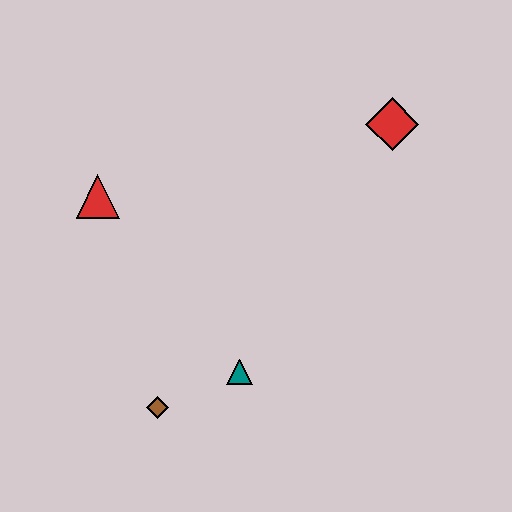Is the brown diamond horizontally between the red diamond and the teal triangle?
No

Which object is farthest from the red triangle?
The red diamond is farthest from the red triangle.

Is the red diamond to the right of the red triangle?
Yes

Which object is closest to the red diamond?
The teal triangle is closest to the red diamond.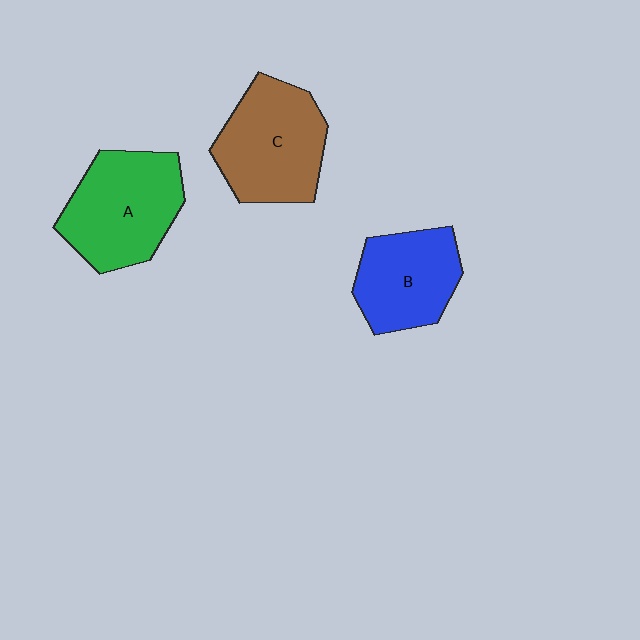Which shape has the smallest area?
Shape B (blue).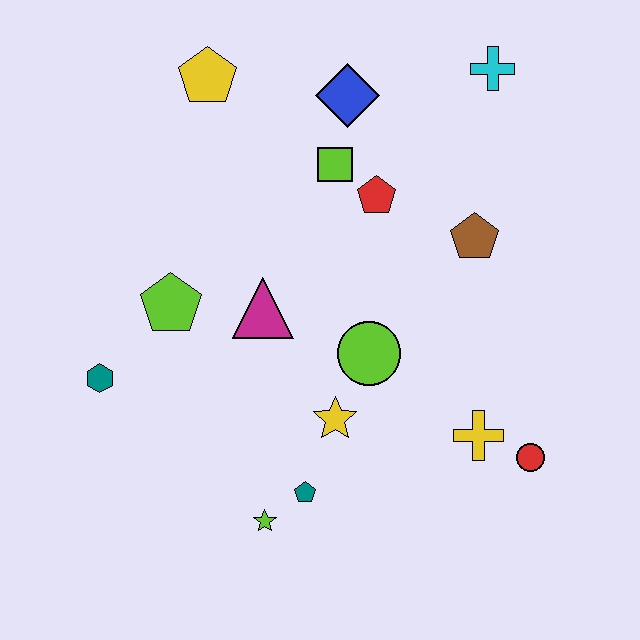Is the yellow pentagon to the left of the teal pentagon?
Yes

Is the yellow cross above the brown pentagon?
No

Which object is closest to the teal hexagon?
The lime pentagon is closest to the teal hexagon.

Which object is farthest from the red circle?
The yellow pentagon is farthest from the red circle.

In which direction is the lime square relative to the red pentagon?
The lime square is to the left of the red pentagon.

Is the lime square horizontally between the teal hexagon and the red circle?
Yes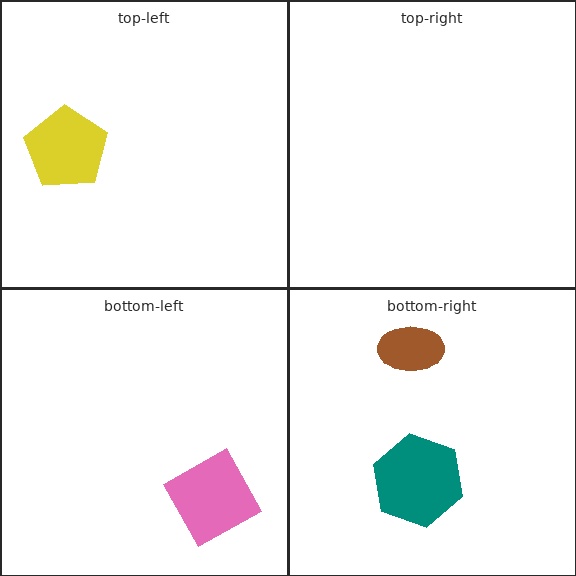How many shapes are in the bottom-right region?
2.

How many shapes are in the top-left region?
1.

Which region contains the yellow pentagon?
The top-left region.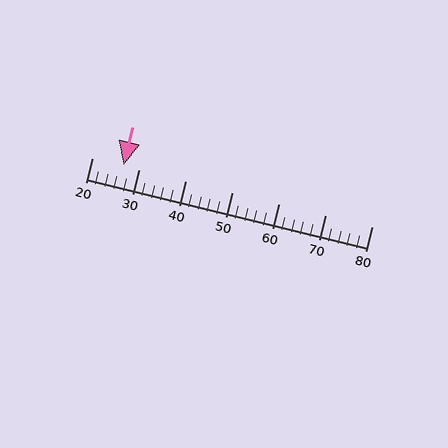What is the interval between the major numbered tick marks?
The major tick marks are spaced 10 units apart.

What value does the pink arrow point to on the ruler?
The pink arrow points to approximately 27.